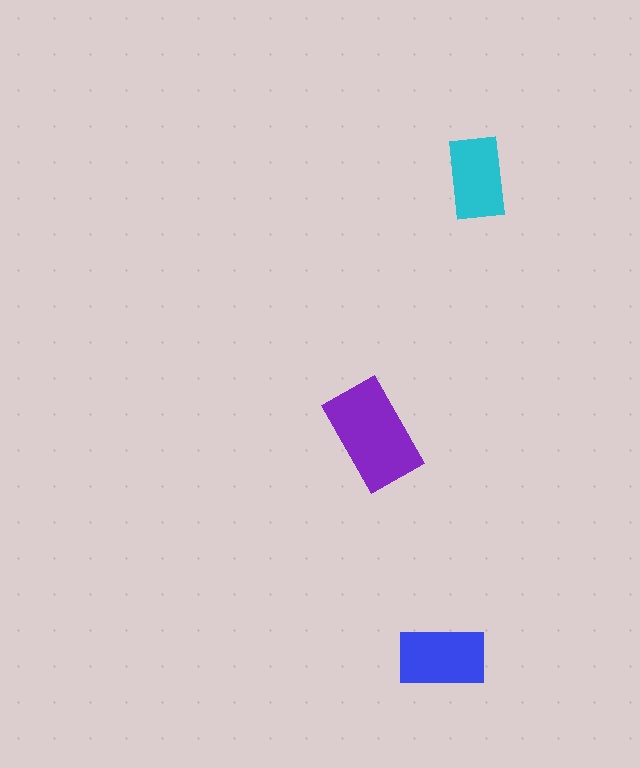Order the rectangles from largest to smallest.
the purple one, the blue one, the cyan one.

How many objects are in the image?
There are 3 objects in the image.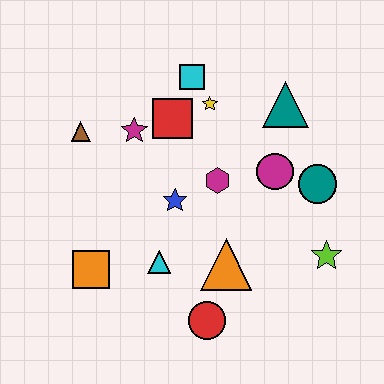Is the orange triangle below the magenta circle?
Yes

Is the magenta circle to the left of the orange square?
No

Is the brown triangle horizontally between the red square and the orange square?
No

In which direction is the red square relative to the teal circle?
The red square is to the left of the teal circle.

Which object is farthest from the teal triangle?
The orange square is farthest from the teal triangle.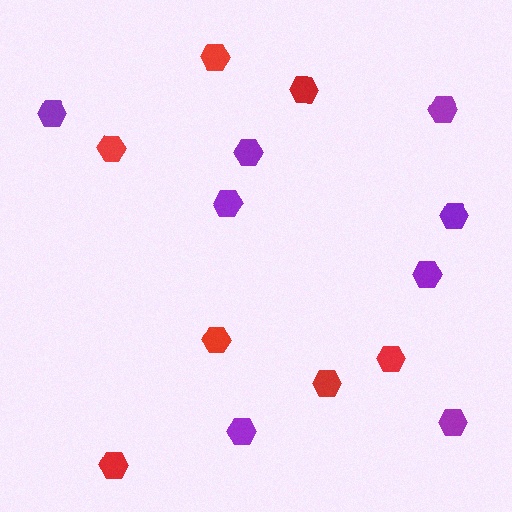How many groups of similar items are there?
There are 2 groups: one group of red hexagons (7) and one group of purple hexagons (8).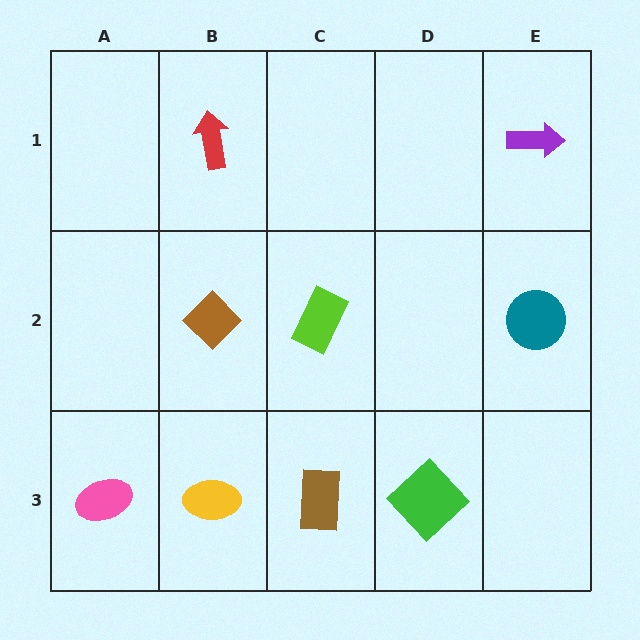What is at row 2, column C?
A lime rectangle.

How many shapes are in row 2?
3 shapes.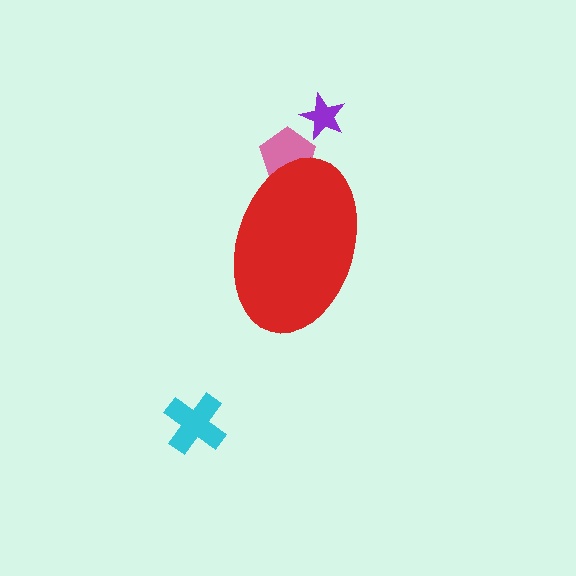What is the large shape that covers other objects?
A red ellipse.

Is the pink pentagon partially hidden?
Yes, the pink pentagon is partially hidden behind the red ellipse.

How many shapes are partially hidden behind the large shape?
1 shape is partially hidden.